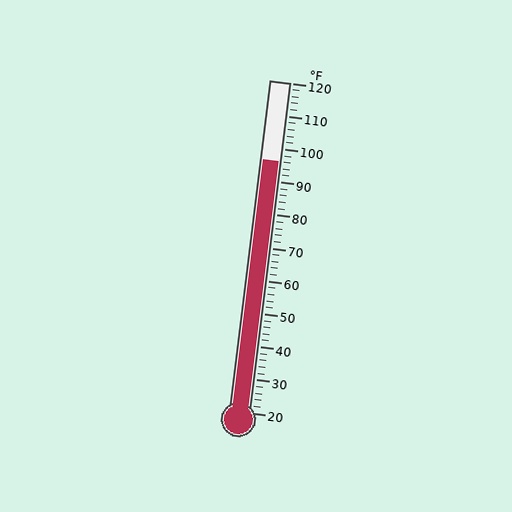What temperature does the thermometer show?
The thermometer shows approximately 96°F.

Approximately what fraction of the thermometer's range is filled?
The thermometer is filled to approximately 75% of its range.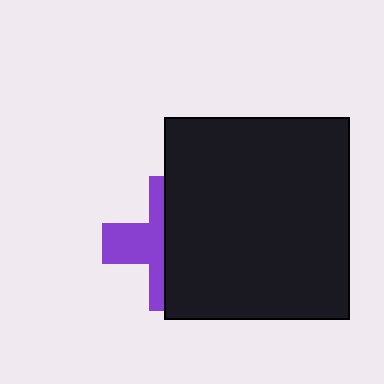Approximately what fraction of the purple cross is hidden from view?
Roughly 59% of the purple cross is hidden behind the black rectangle.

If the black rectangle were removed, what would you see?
You would see the complete purple cross.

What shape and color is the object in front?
The object in front is a black rectangle.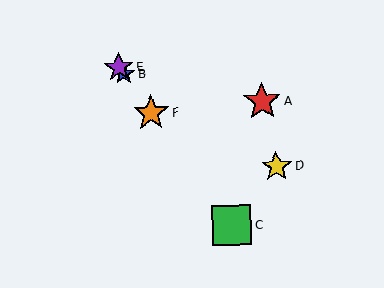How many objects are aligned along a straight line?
4 objects (B, C, E, F) are aligned along a straight line.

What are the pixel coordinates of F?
Object F is at (151, 113).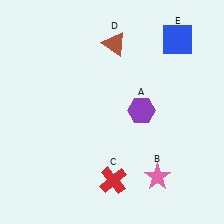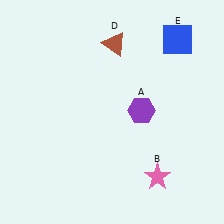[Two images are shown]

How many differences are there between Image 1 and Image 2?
There is 1 difference between the two images.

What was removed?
The red cross (C) was removed in Image 2.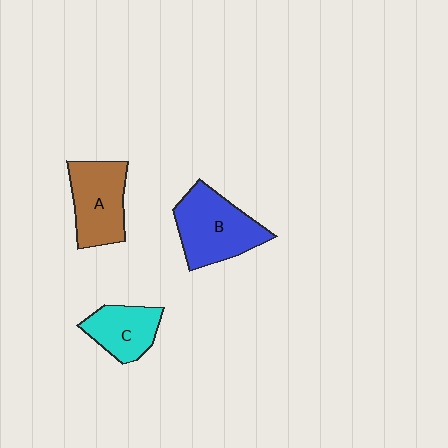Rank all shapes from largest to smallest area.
From largest to smallest: B (blue), A (brown), C (cyan).